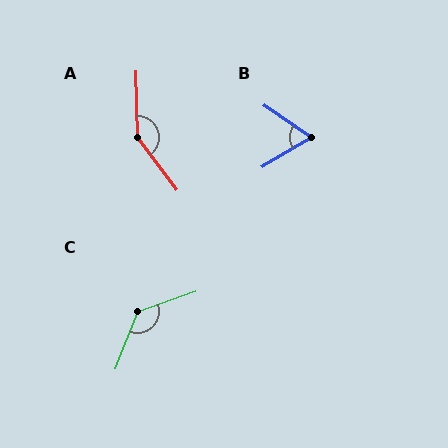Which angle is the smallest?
B, at approximately 65 degrees.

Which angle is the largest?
A, at approximately 144 degrees.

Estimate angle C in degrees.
Approximately 130 degrees.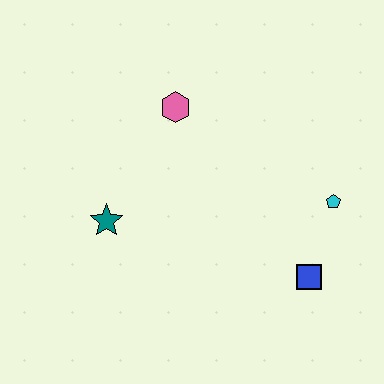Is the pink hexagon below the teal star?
No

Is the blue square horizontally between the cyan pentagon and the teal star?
Yes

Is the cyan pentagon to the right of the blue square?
Yes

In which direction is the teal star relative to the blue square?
The teal star is to the left of the blue square.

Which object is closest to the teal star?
The pink hexagon is closest to the teal star.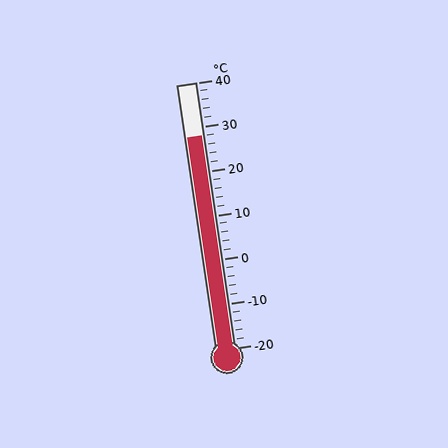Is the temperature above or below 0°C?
The temperature is above 0°C.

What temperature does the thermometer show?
The thermometer shows approximately 28°C.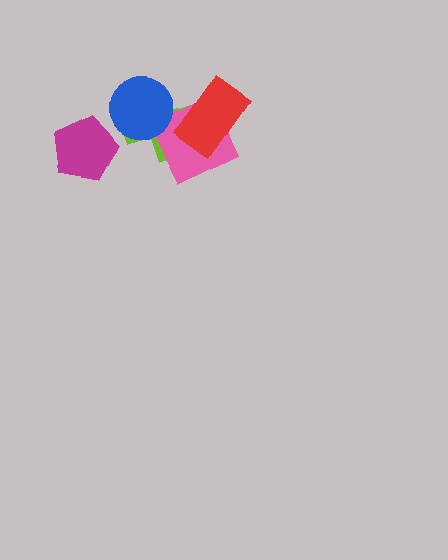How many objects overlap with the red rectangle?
2 objects overlap with the red rectangle.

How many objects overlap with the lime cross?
3 objects overlap with the lime cross.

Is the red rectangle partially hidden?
No, no other shape covers it.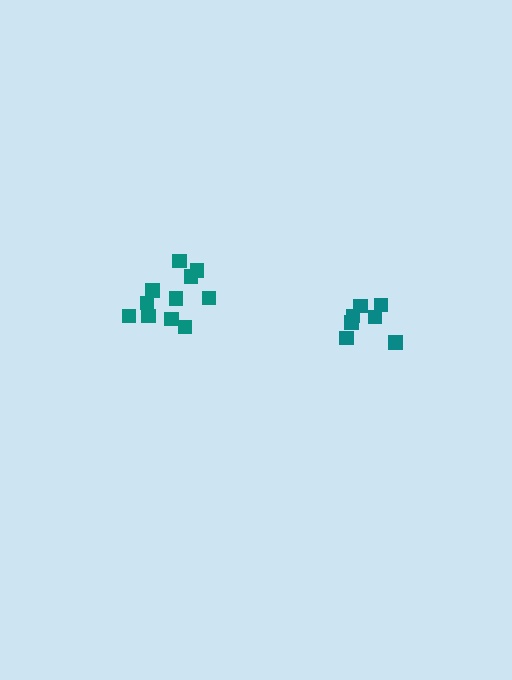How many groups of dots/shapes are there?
There are 2 groups.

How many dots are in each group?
Group 1: 11 dots, Group 2: 7 dots (18 total).